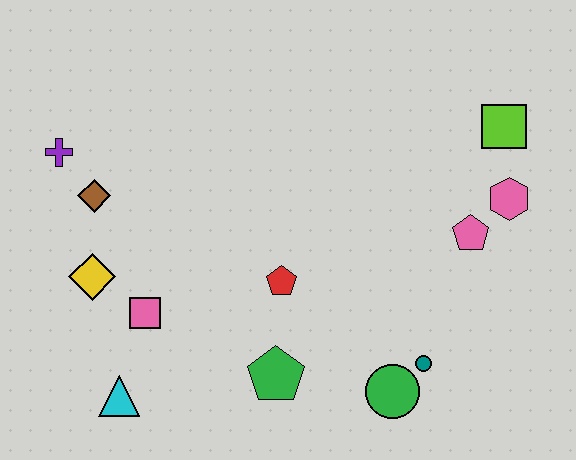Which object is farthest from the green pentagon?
The lime square is farthest from the green pentagon.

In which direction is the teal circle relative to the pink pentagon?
The teal circle is below the pink pentagon.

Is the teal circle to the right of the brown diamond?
Yes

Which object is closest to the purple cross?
The brown diamond is closest to the purple cross.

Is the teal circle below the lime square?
Yes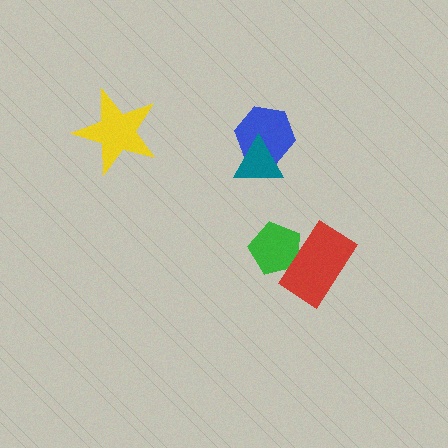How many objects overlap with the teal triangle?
1 object overlaps with the teal triangle.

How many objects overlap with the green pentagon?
1 object overlaps with the green pentagon.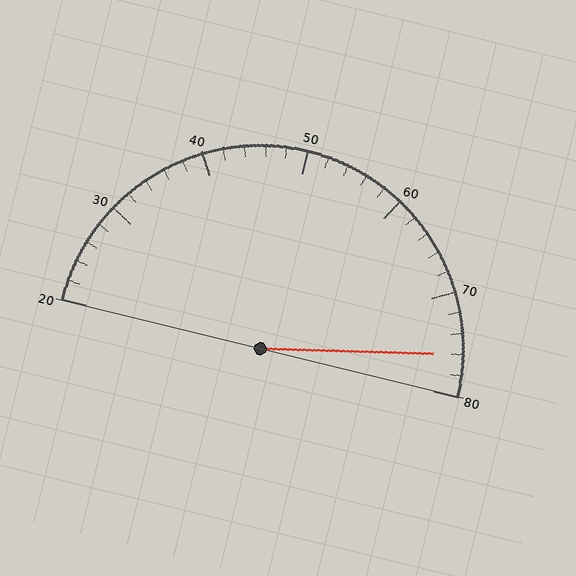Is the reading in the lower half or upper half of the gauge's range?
The reading is in the upper half of the range (20 to 80).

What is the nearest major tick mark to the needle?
The nearest major tick mark is 80.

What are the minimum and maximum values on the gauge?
The gauge ranges from 20 to 80.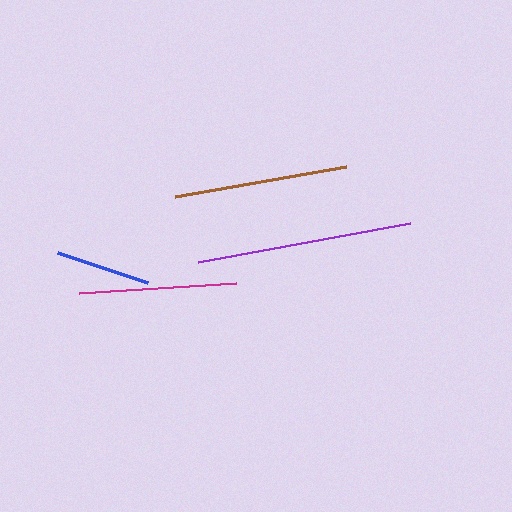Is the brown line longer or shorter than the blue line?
The brown line is longer than the blue line.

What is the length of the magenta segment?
The magenta segment is approximately 158 pixels long.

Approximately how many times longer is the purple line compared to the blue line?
The purple line is approximately 2.3 times the length of the blue line.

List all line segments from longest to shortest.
From longest to shortest: purple, brown, magenta, blue.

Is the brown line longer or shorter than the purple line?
The purple line is longer than the brown line.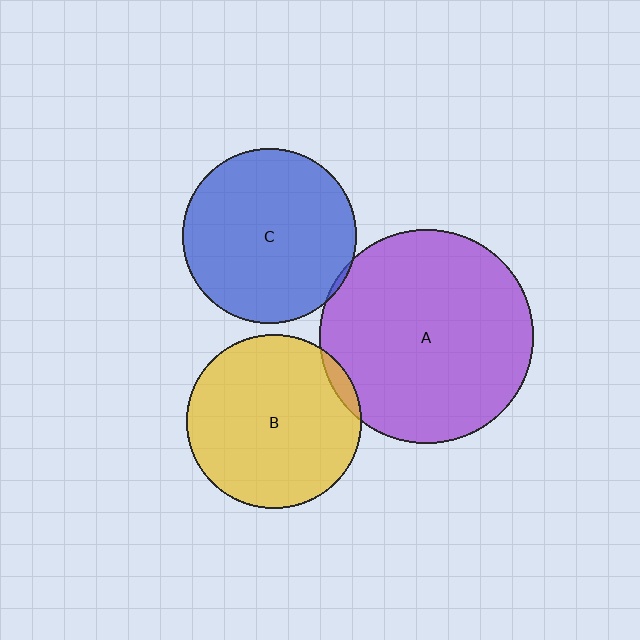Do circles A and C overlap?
Yes.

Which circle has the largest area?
Circle A (purple).